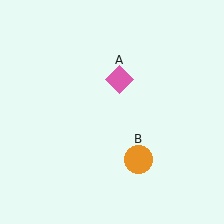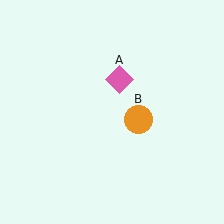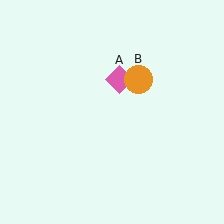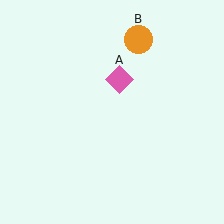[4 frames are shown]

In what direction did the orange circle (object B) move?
The orange circle (object B) moved up.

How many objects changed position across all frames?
1 object changed position: orange circle (object B).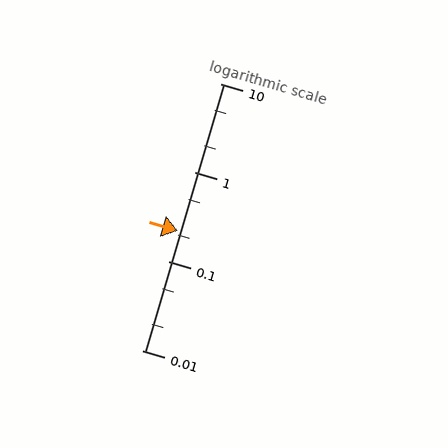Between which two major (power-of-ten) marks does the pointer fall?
The pointer is between 0.1 and 1.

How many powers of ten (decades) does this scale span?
The scale spans 3 decades, from 0.01 to 10.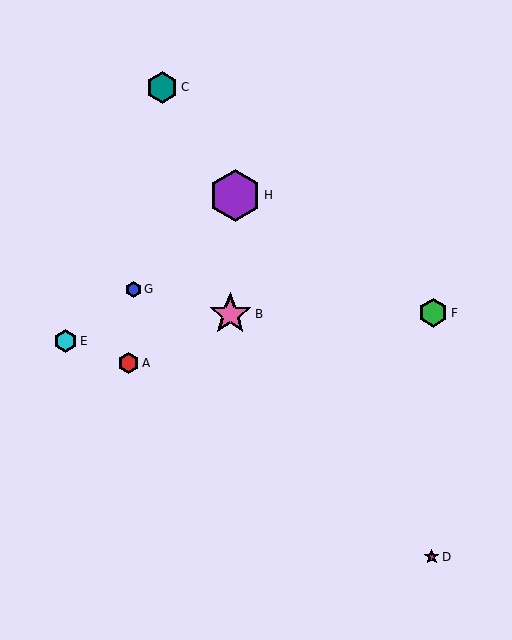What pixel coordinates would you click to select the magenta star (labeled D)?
Click at (432, 557) to select the magenta star D.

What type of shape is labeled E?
Shape E is a cyan hexagon.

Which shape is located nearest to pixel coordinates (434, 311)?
The green hexagon (labeled F) at (433, 313) is nearest to that location.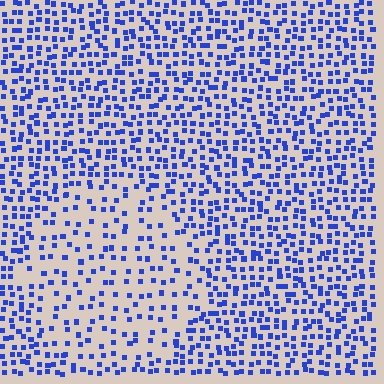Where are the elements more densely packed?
The elements are more densely packed outside the circle boundary.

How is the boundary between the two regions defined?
The boundary is defined by a change in element density (approximately 2.0x ratio). All elements are the same color, size, and shape.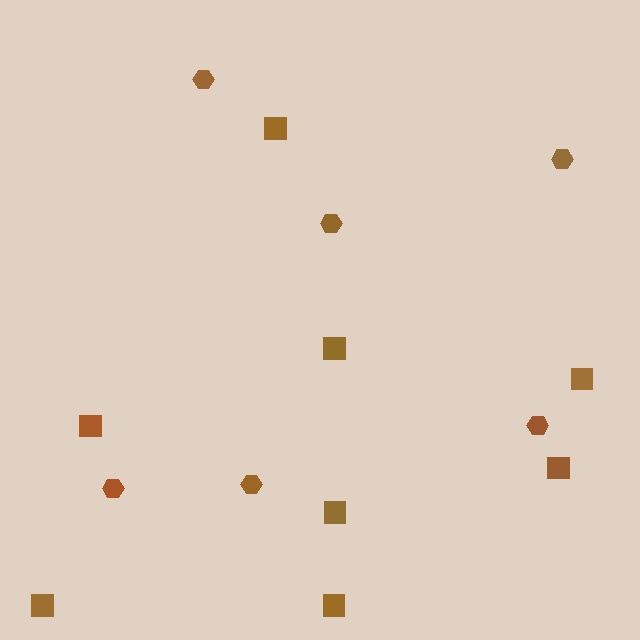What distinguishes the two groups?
There are 2 groups: one group of squares (8) and one group of hexagons (6).